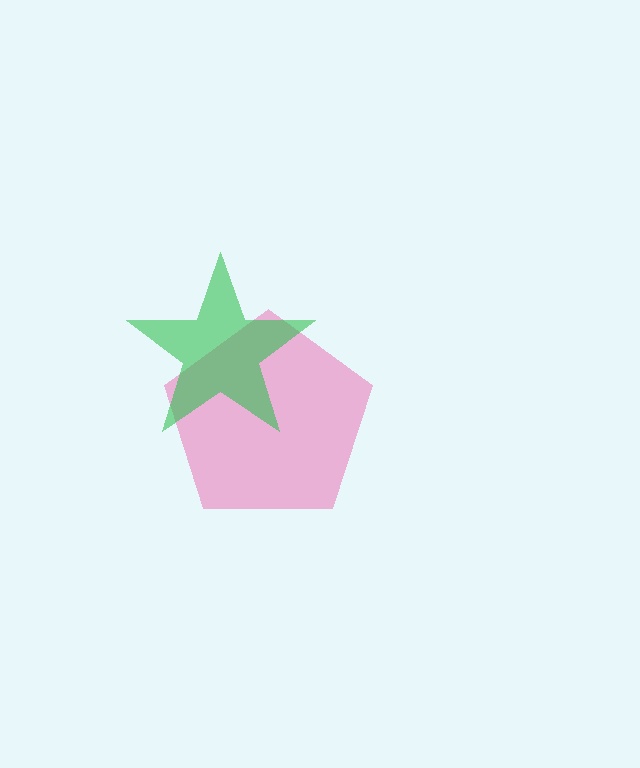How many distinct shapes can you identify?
There are 2 distinct shapes: a pink pentagon, a green star.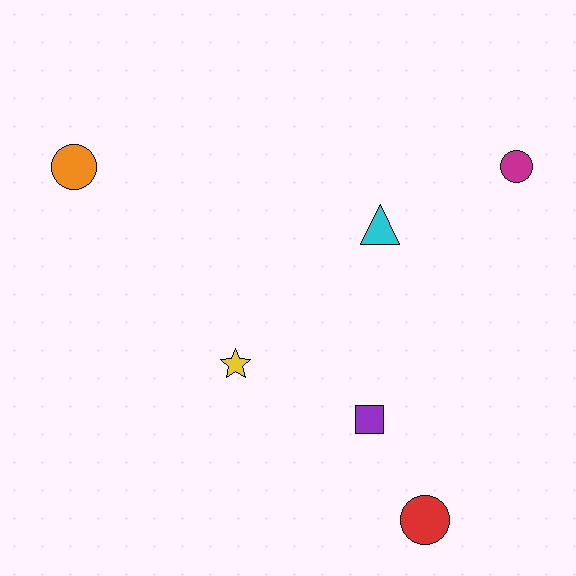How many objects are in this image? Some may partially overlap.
There are 6 objects.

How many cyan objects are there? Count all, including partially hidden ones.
There is 1 cyan object.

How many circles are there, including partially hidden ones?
There are 3 circles.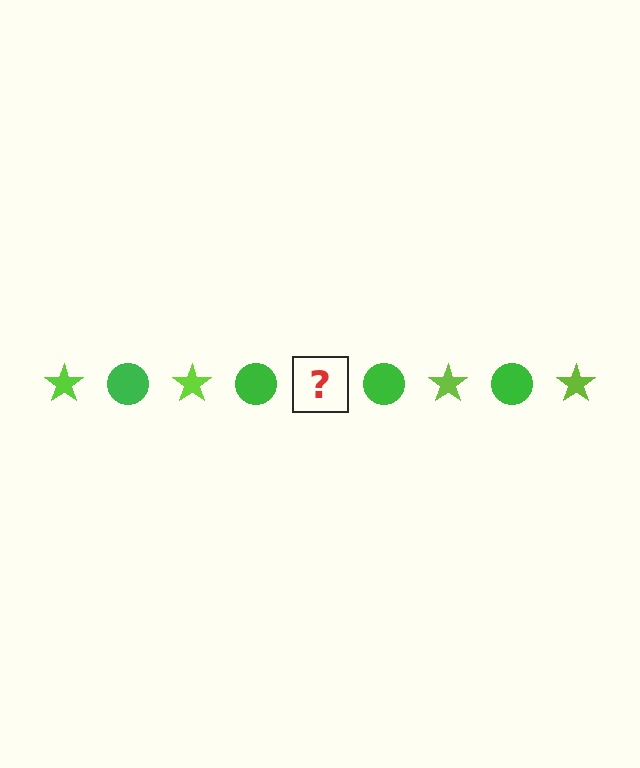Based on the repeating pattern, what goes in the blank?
The blank should be a lime star.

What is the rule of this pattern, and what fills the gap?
The rule is that the pattern alternates between lime star and green circle. The gap should be filled with a lime star.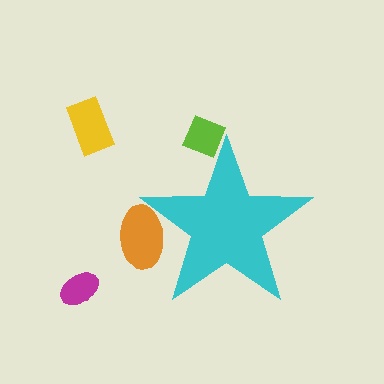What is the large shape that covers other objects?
A cyan star.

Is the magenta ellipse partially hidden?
No, the magenta ellipse is fully visible.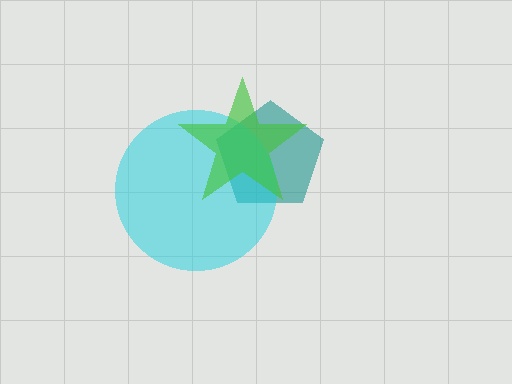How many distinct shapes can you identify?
There are 3 distinct shapes: a teal pentagon, a cyan circle, a green star.